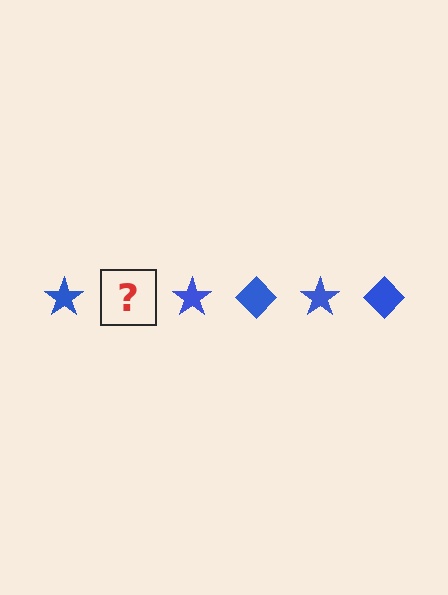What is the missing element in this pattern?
The missing element is a blue diamond.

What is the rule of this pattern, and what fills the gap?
The rule is that the pattern cycles through star, diamond shapes in blue. The gap should be filled with a blue diamond.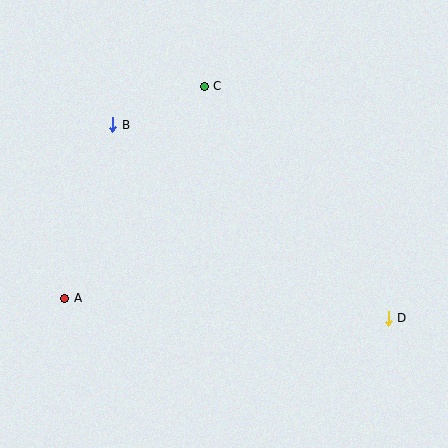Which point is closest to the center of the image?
Point C at (204, 86) is closest to the center.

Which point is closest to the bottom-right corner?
Point D is closest to the bottom-right corner.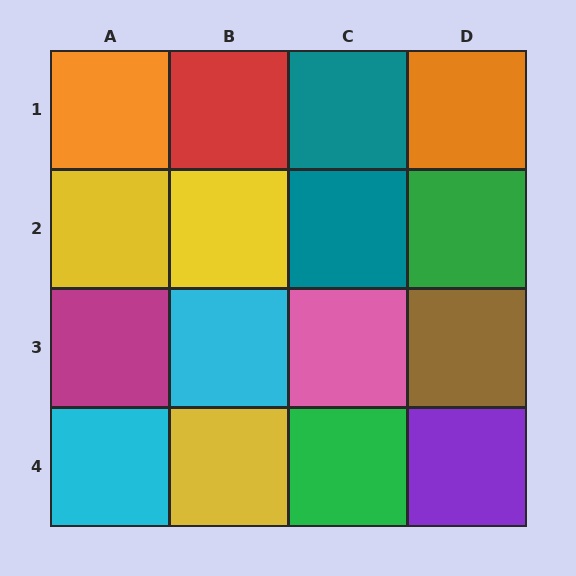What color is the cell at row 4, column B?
Yellow.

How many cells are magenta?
1 cell is magenta.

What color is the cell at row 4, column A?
Cyan.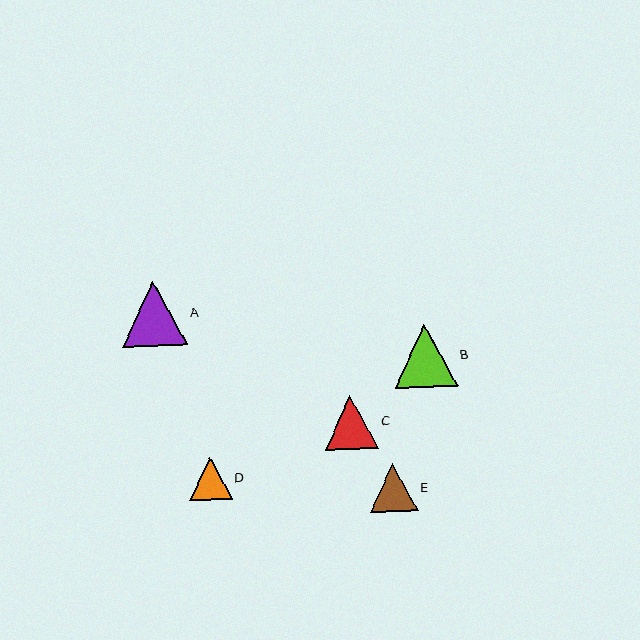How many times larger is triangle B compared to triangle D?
Triangle B is approximately 1.5 times the size of triangle D.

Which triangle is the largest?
Triangle A is the largest with a size of approximately 65 pixels.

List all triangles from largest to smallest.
From largest to smallest: A, B, C, E, D.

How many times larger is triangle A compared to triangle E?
Triangle A is approximately 1.4 times the size of triangle E.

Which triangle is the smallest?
Triangle D is the smallest with a size of approximately 42 pixels.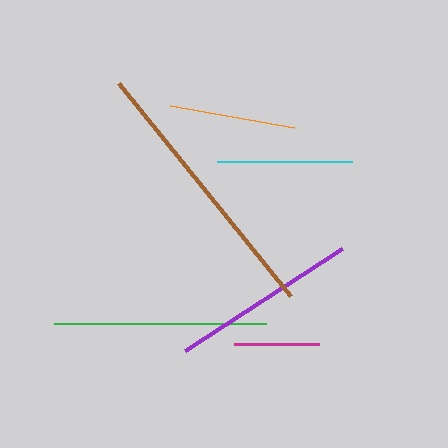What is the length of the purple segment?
The purple segment is approximately 188 pixels long.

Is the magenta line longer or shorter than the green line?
The green line is longer than the magenta line.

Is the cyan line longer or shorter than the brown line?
The brown line is longer than the cyan line.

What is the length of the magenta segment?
The magenta segment is approximately 85 pixels long.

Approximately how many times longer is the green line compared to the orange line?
The green line is approximately 1.7 times the length of the orange line.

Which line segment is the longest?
The brown line is the longest at approximately 273 pixels.